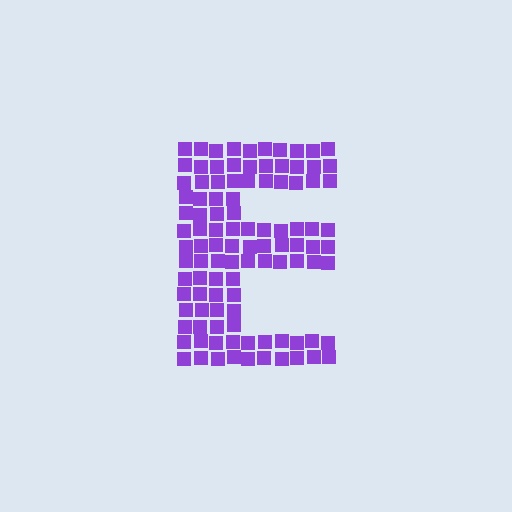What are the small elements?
The small elements are squares.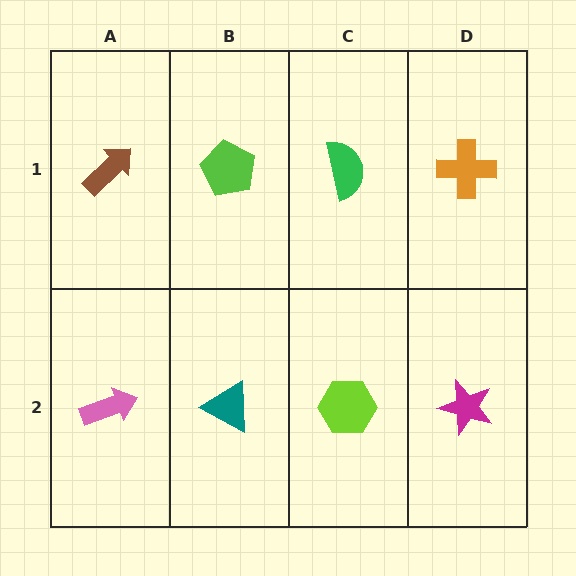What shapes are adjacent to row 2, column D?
An orange cross (row 1, column D), a lime hexagon (row 2, column C).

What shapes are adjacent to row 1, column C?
A lime hexagon (row 2, column C), a lime pentagon (row 1, column B), an orange cross (row 1, column D).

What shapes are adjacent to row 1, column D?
A magenta star (row 2, column D), a green semicircle (row 1, column C).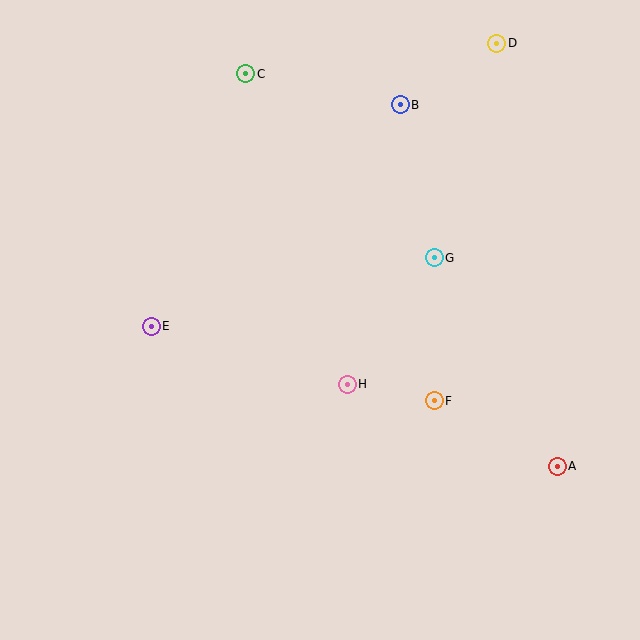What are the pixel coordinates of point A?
Point A is at (557, 466).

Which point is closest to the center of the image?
Point H at (347, 384) is closest to the center.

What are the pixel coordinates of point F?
Point F is at (434, 401).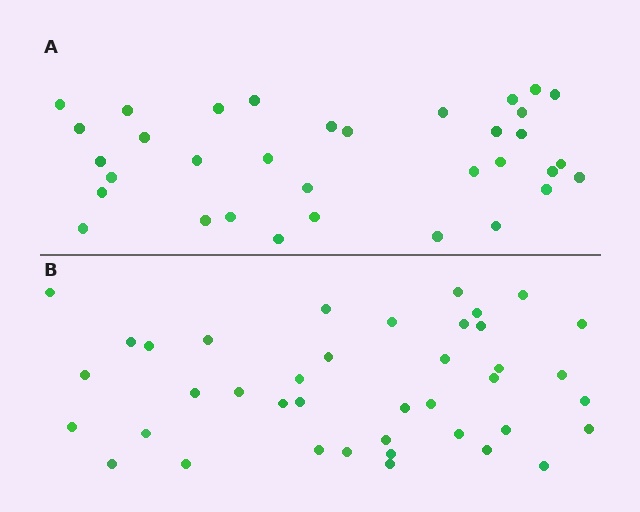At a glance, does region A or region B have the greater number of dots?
Region B (the bottom region) has more dots.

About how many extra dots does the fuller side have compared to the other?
Region B has about 6 more dots than region A.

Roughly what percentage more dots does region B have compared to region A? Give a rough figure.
About 20% more.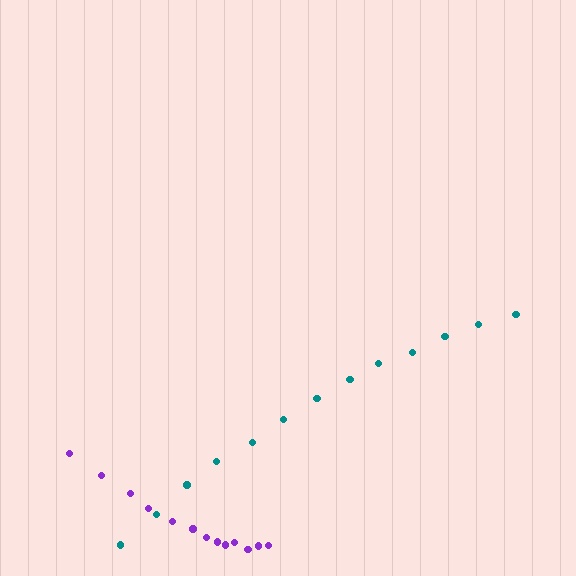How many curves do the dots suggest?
There are 2 distinct paths.